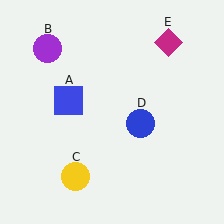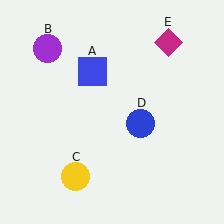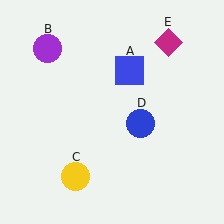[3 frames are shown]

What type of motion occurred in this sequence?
The blue square (object A) rotated clockwise around the center of the scene.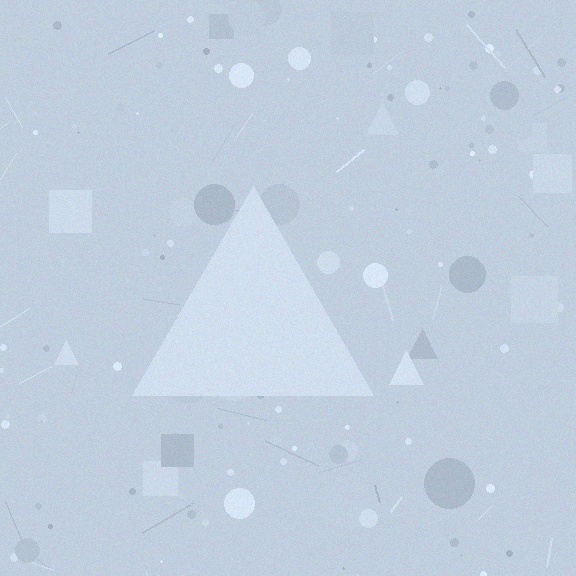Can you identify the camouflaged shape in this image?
The camouflaged shape is a triangle.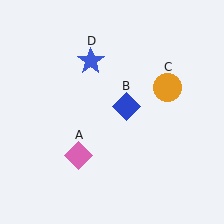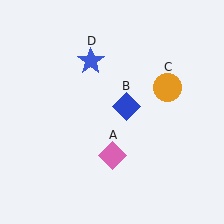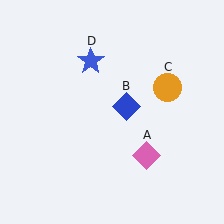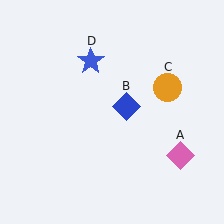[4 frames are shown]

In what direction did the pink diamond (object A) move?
The pink diamond (object A) moved right.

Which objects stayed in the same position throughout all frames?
Blue diamond (object B) and orange circle (object C) and blue star (object D) remained stationary.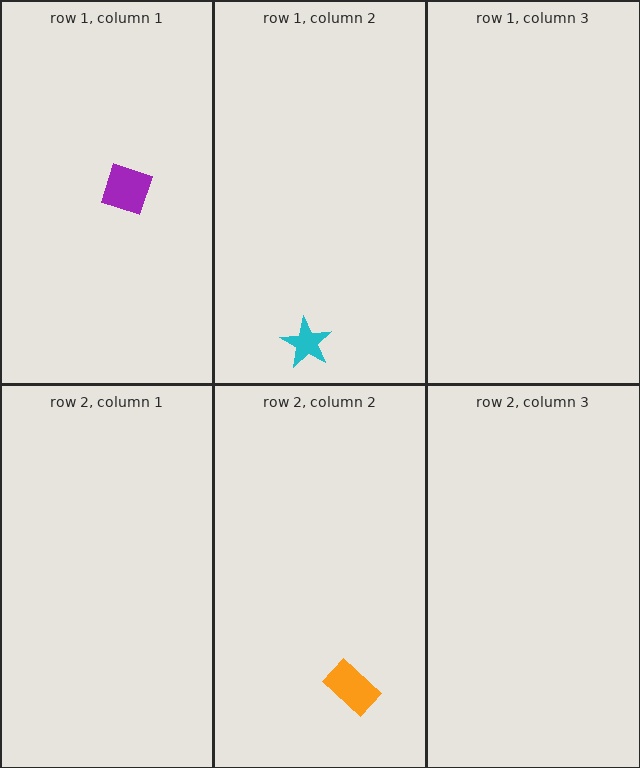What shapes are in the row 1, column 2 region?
The cyan star.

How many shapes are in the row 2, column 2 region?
1.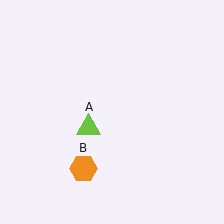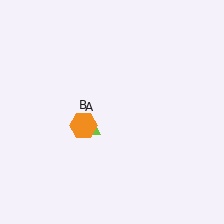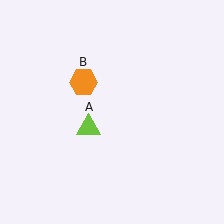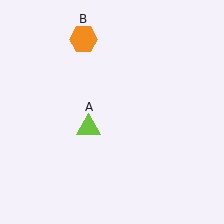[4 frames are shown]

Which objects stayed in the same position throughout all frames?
Lime triangle (object A) remained stationary.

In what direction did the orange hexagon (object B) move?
The orange hexagon (object B) moved up.